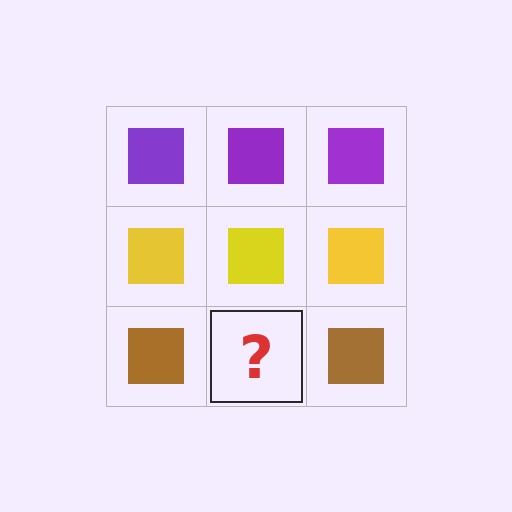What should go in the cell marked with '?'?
The missing cell should contain a brown square.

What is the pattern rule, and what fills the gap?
The rule is that each row has a consistent color. The gap should be filled with a brown square.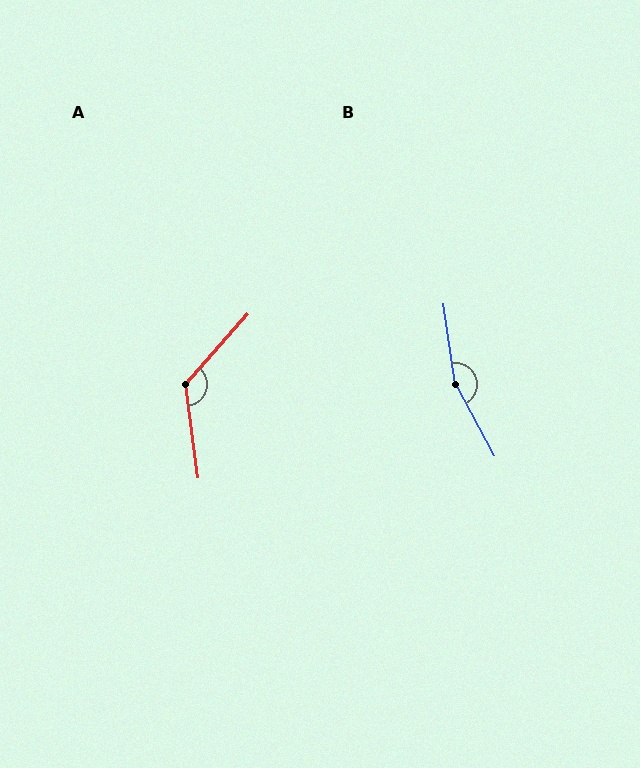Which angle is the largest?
B, at approximately 160 degrees.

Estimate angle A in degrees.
Approximately 131 degrees.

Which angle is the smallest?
A, at approximately 131 degrees.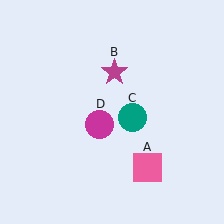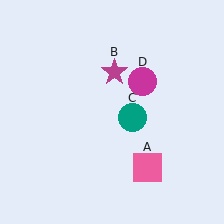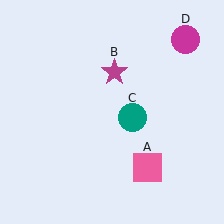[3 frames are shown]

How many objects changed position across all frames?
1 object changed position: magenta circle (object D).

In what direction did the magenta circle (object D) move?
The magenta circle (object D) moved up and to the right.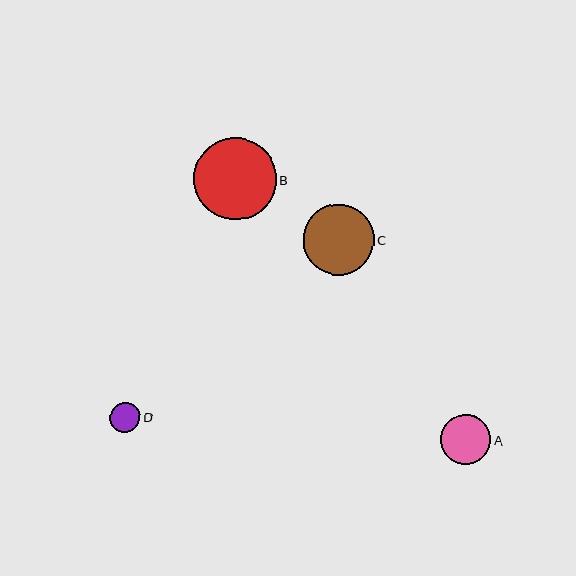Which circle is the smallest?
Circle D is the smallest with a size of approximately 31 pixels.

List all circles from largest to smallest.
From largest to smallest: B, C, A, D.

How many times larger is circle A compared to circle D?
Circle A is approximately 1.6 times the size of circle D.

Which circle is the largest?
Circle B is the largest with a size of approximately 83 pixels.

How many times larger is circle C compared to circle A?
Circle C is approximately 1.4 times the size of circle A.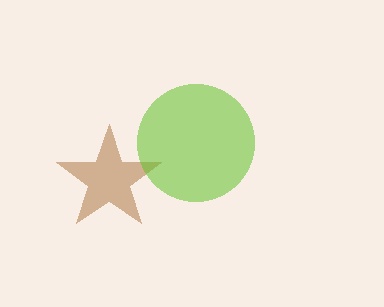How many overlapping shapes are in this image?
There are 2 overlapping shapes in the image.